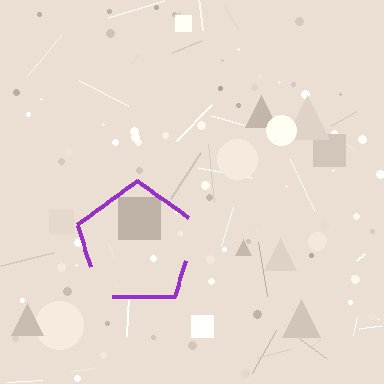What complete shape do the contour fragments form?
The contour fragments form a pentagon.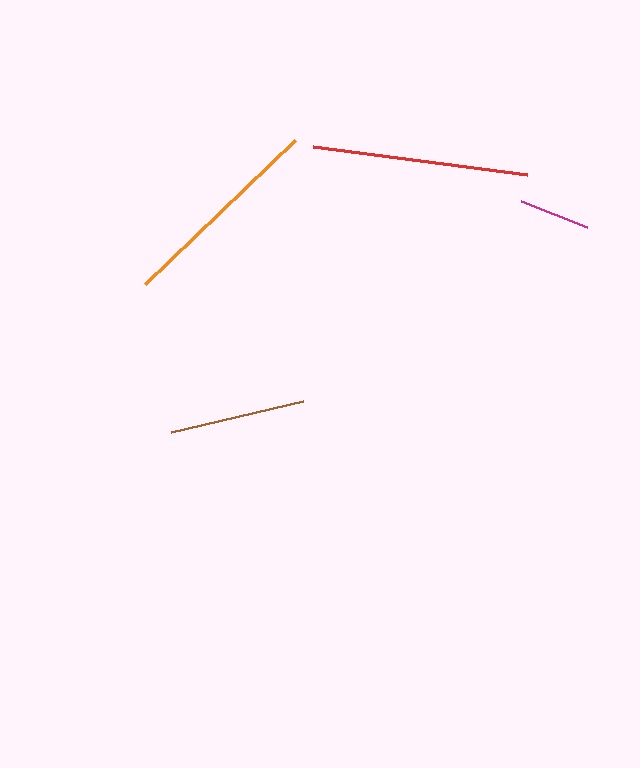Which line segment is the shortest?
The magenta line is the shortest at approximately 71 pixels.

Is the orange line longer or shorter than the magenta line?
The orange line is longer than the magenta line.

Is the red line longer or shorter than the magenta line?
The red line is longer than the magenta line.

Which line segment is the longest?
The red line is the longest at approximately 216 pixels.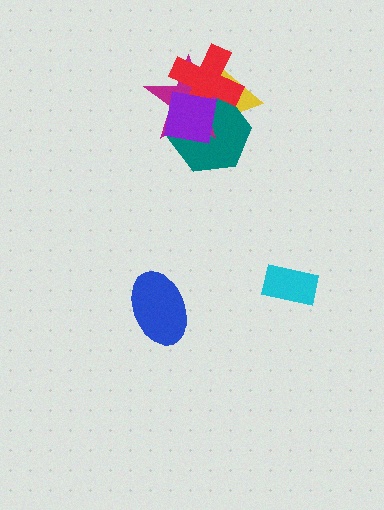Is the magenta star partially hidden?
Yes, it is partially covered by another shape.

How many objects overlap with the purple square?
4 objects overlap with the purple square.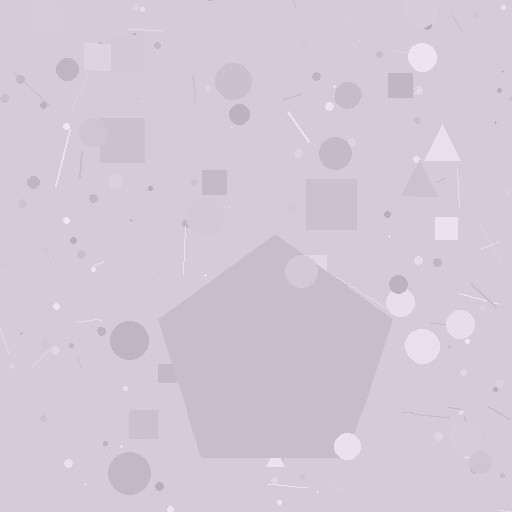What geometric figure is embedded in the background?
A pentagon is embedded in the background.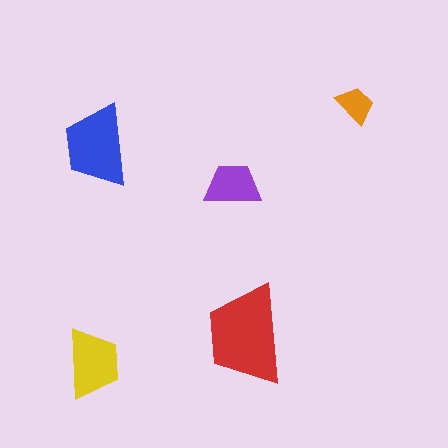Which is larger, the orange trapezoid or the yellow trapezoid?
The yellow one.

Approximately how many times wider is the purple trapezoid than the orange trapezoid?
About 1.5 times wider.